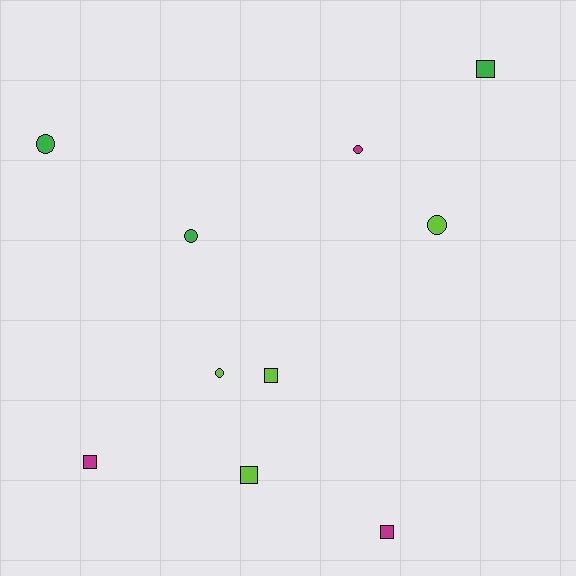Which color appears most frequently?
Lime, with 4 objects.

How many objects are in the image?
There are 10 objects.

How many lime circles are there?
There are 2 lime circles.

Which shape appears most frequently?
Circle, with 5 objects.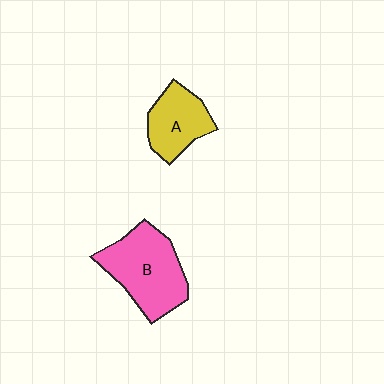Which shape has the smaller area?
Shape A (yellow).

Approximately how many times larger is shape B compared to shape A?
Approximately 1.6 times.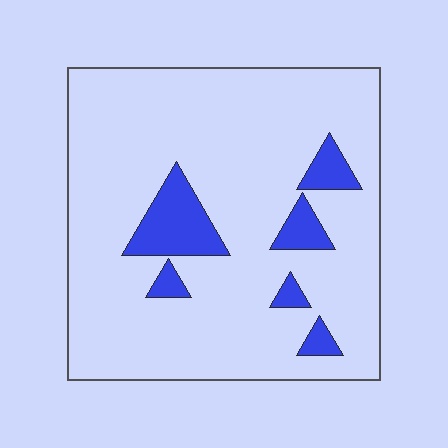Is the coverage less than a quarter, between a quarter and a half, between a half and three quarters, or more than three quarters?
Less than a quarter.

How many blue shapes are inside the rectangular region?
6.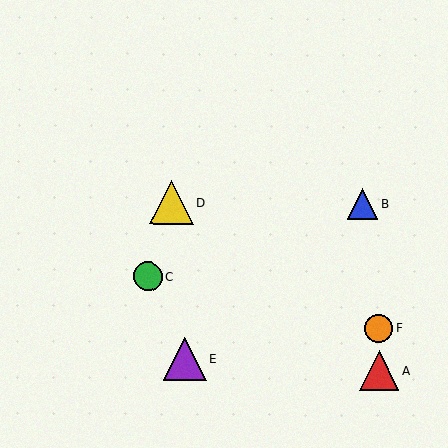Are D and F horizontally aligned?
No, D is at y≈202 and F is at y≈329.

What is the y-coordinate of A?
Object A is at y≈371.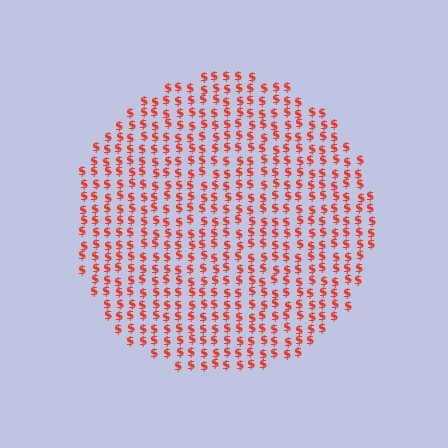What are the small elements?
The small elements are dollar signs.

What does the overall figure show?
The overall figure shows a circle.